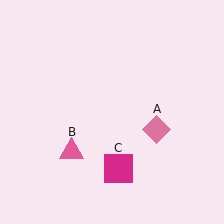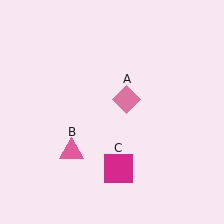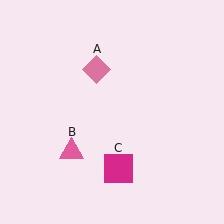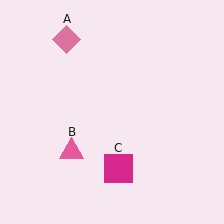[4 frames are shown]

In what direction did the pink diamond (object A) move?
The pink diamond (object A) moved up and to the left.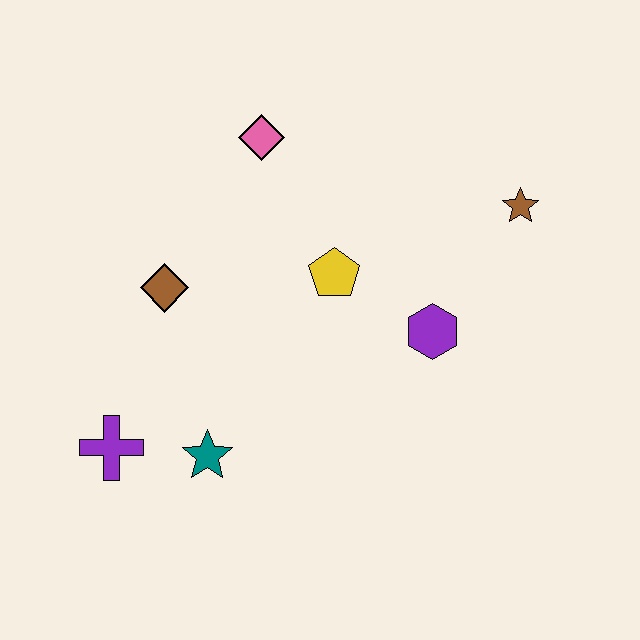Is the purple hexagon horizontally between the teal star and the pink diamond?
No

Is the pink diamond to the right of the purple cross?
Yes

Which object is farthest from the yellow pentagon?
The purple cross is farthest from the yellow pentagon.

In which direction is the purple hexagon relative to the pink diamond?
The purple hexagon is below the pink diamond.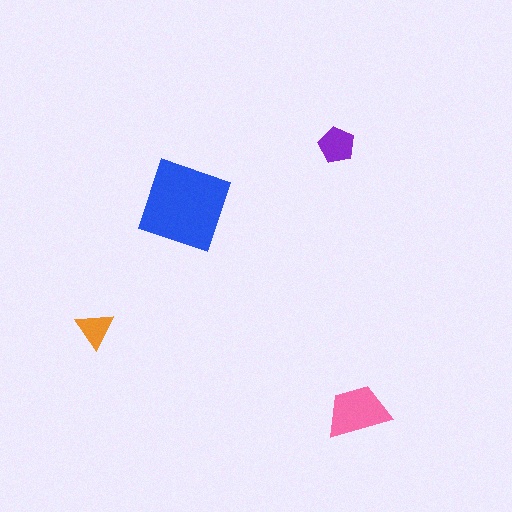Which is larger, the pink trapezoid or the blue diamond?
The blue diamond.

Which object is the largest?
The blue diamond.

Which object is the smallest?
The orange triangle.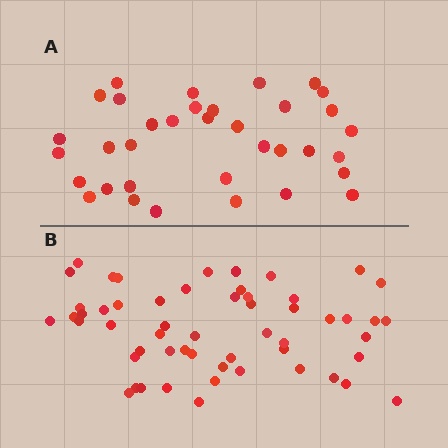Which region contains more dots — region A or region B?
Region B (the bottom region) has more dots.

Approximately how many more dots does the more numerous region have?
Region B has approximately 20 more dots than region A.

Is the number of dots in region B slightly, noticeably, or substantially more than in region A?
Region B has substantially more. The ratio is roughly 1.6 to 1.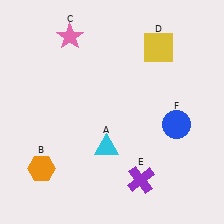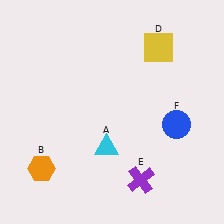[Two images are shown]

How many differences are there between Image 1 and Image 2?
There is 1 difference between the two images.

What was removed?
The pink star (C) was removed in Image 2.